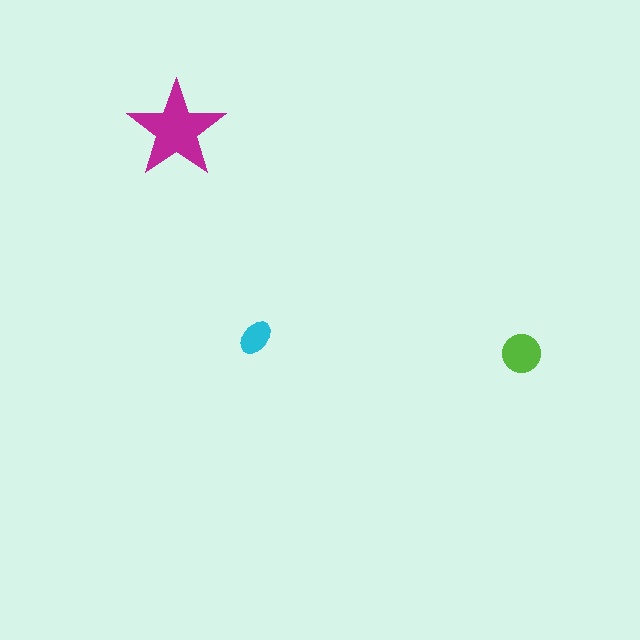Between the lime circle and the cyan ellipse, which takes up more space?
The lime circle.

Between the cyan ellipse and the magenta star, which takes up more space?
The magenta star.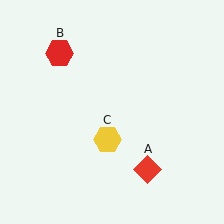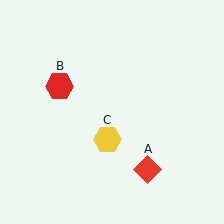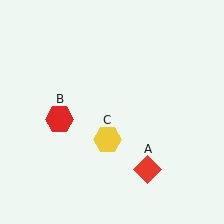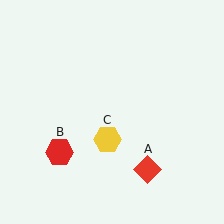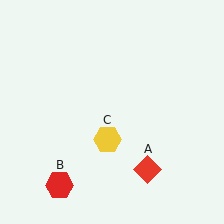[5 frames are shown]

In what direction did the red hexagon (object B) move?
The red hexagon (object B) moved down.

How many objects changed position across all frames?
1 object changed position: red hexagon (object B).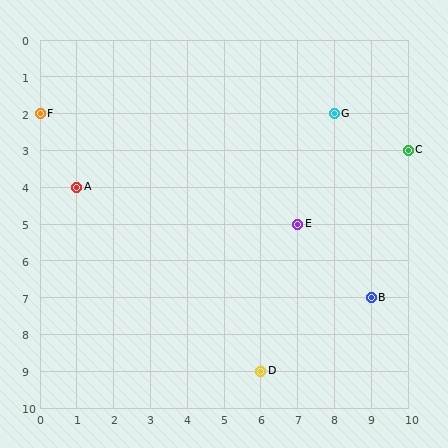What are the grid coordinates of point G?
Point G is at grid coordinates (8, 2).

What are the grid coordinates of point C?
Point C is at grid coordinates (10, 3).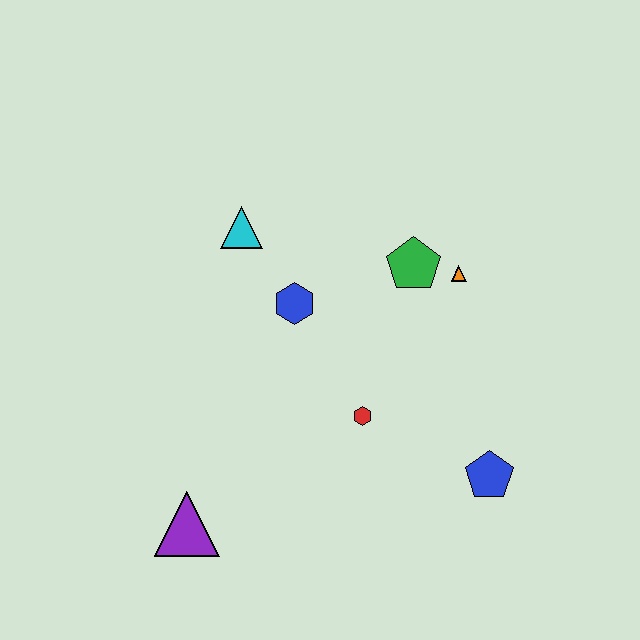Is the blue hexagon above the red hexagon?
Yes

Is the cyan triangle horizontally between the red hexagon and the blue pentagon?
No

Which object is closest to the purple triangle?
The red hexagon is closest to the purple triangle.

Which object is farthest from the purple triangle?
The orange triangle is farthest from the purple triangle.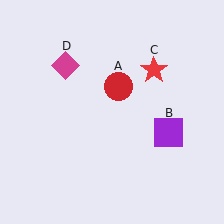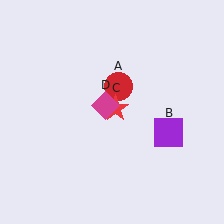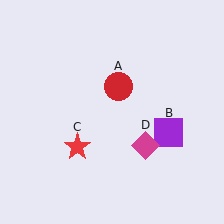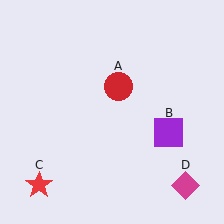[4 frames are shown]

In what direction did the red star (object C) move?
The red star (object C) moved down and to the left.